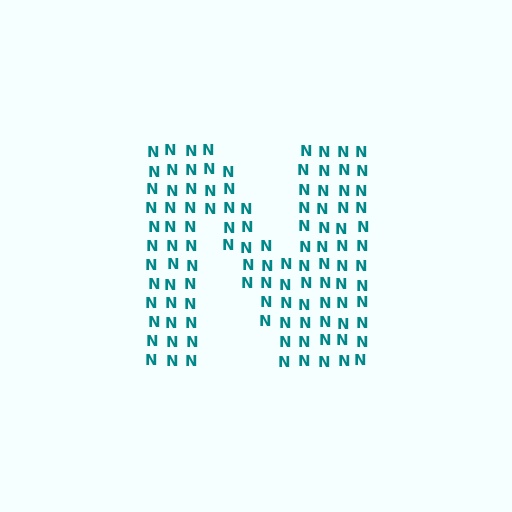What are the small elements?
The small elements are letter N's.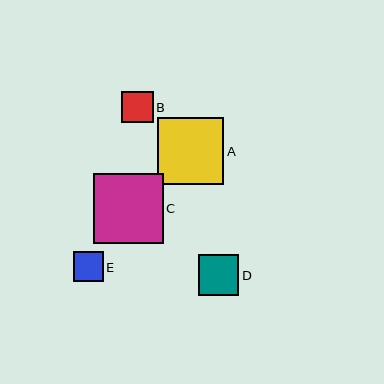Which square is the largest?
Square C is the largest with a size of approximately 70 pixels.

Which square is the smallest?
Square E is the smallest with a size of approximately 30 pixels.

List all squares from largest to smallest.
From largest to smallest: C, A, D, B, E.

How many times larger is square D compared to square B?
Square D is approximately 1.3 times the size of square B.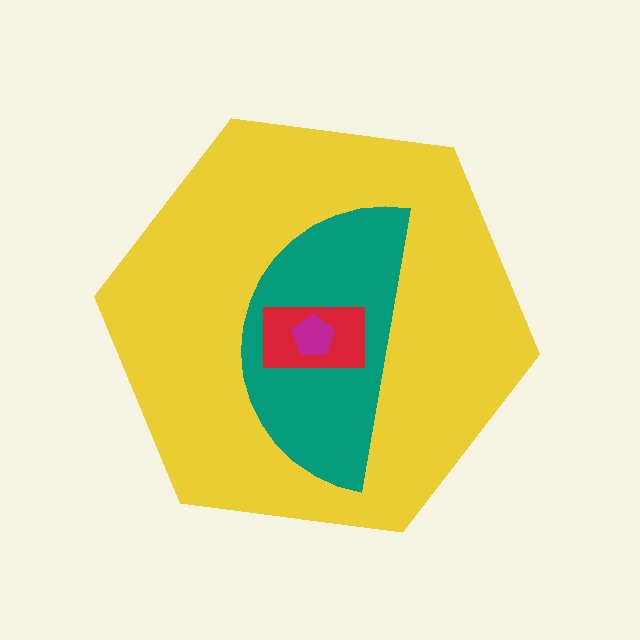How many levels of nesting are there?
4.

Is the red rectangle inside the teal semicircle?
Yes.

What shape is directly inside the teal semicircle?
The red rectangle.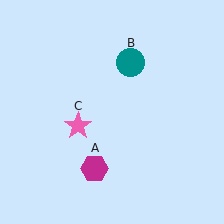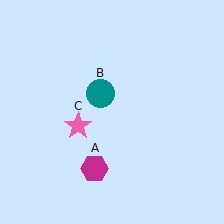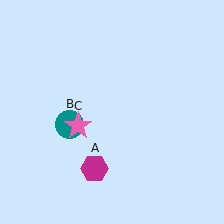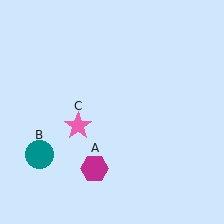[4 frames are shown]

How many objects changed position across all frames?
1 object changed position: teal circle (object B).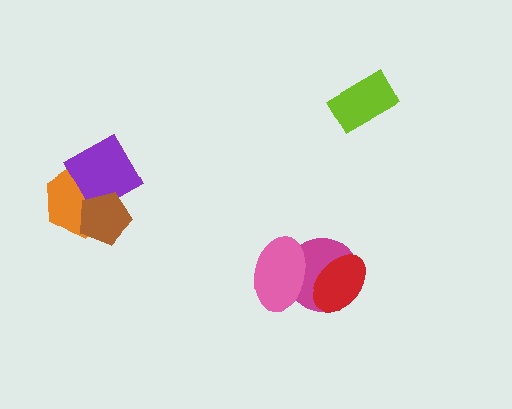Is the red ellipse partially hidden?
Yes, it is partially covered by another shape.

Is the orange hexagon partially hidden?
Yes, it is partially covered by another shape.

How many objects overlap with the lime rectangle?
0 objects overlap with the lime rectangle.